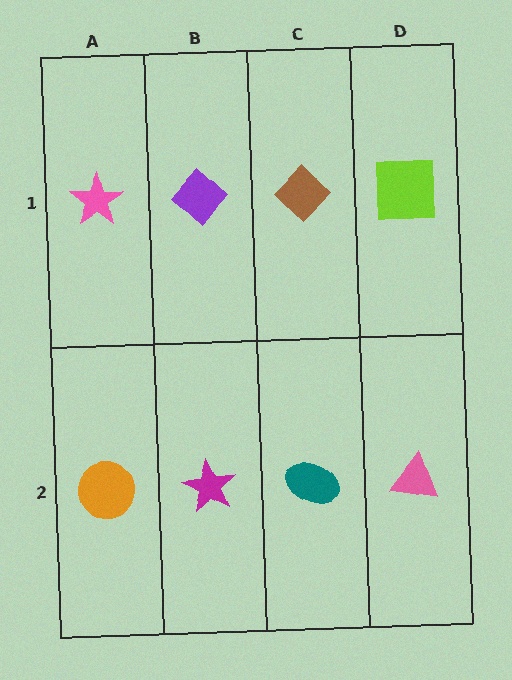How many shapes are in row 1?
4 shapes.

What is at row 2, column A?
An orange circle.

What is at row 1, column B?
A purple diamond.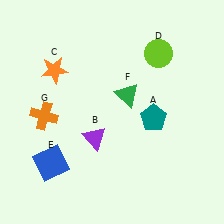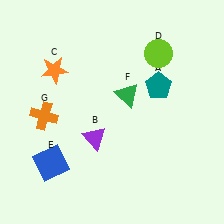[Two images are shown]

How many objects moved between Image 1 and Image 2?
1 object moved between the two images.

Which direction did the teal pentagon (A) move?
The teal pentagon (A) moved up.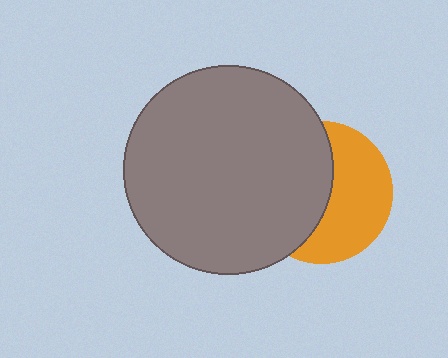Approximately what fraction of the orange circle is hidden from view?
Roughly 51% of the orange circle is hidden behind the gray circle.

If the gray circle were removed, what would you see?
You would see the complete orange circle.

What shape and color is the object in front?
The object in front is a gray circle.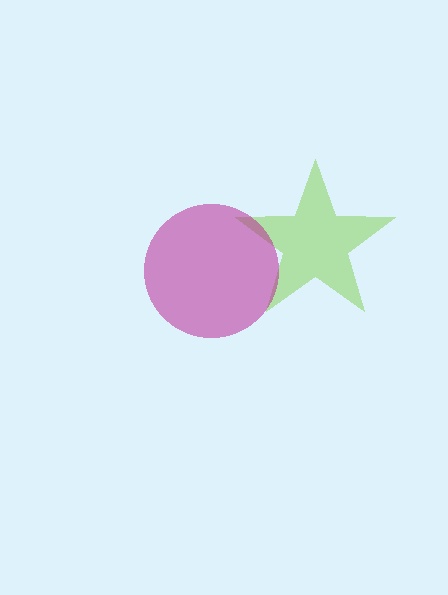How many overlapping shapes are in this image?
There are 2 overlapping shapes in the image.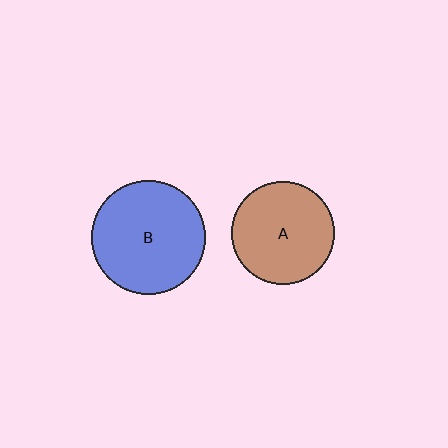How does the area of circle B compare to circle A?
Approximately 1.2 times.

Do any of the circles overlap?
No, none of the circles overlap.